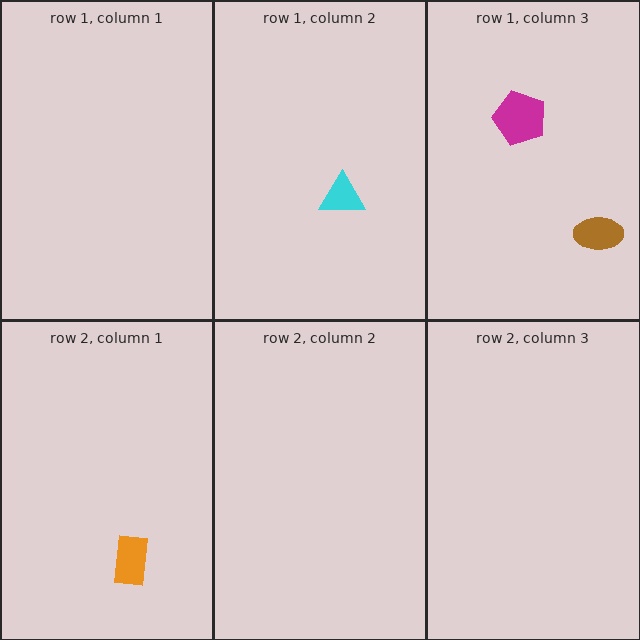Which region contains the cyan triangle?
The row 1, column 2 region.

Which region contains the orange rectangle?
The row 2, column 1 region.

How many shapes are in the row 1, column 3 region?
2.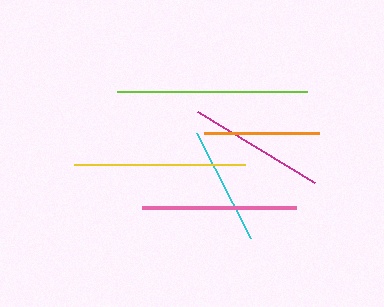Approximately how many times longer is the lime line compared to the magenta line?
The lime line is approximately 1.4 times the length of the magenta line.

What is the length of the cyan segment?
The cyan segment is approximately 118 pixels long.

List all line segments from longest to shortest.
From longest to shortest: lime, yellow, pink, magenta, cyan, orange.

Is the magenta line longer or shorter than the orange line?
The magenta line is longer than the orange line.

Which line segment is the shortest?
The orange line is the shortest at approximately 114 pixels.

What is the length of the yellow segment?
The yellow segment is approximately 171 pixels long.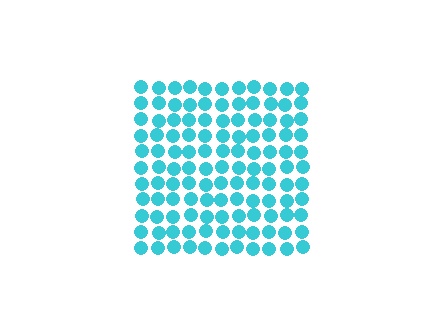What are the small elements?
The small elements are circles.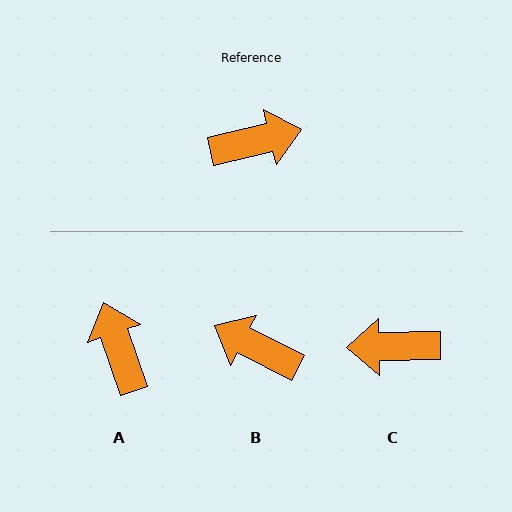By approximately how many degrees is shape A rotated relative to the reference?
Approximately 95 degrees counter-clockwise.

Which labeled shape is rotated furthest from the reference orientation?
C, about 168 degrees away.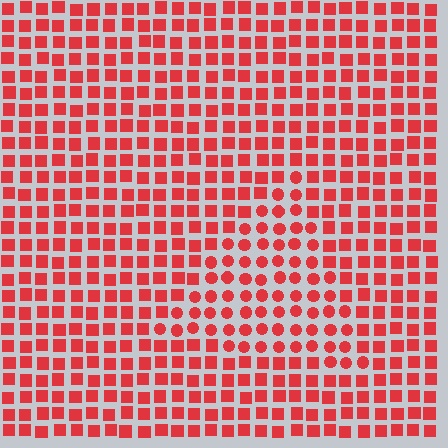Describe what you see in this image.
The image is filled with small red elements arranged in a uniform grid. A triangle-shaped region contains circles, while the surrounding area contains squares. The boundary is defined purely by the change in element shape.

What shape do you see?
I see a triangle.